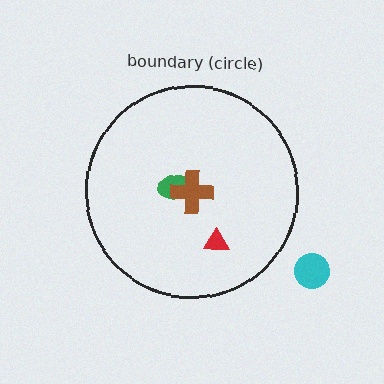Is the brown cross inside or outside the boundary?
Inside.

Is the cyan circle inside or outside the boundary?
Outside.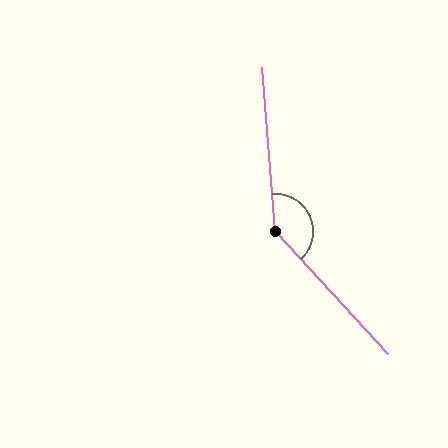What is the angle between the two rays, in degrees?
Approximately 142 degrees.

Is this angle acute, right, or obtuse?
It is obtuse.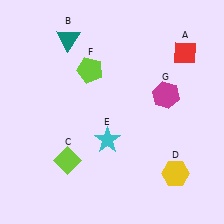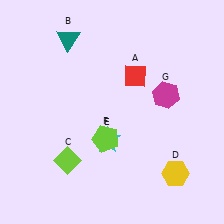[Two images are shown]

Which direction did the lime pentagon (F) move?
The lime pentagon (F) moved down.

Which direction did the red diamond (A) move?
The red diamond (A) moved left.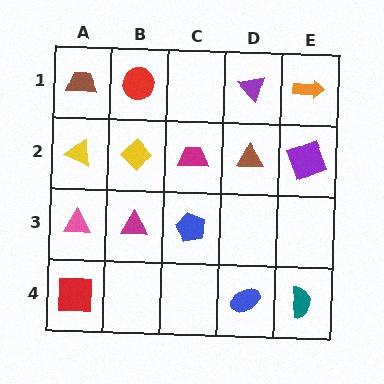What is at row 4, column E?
A teal semicircle.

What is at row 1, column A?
A brown trapezoid.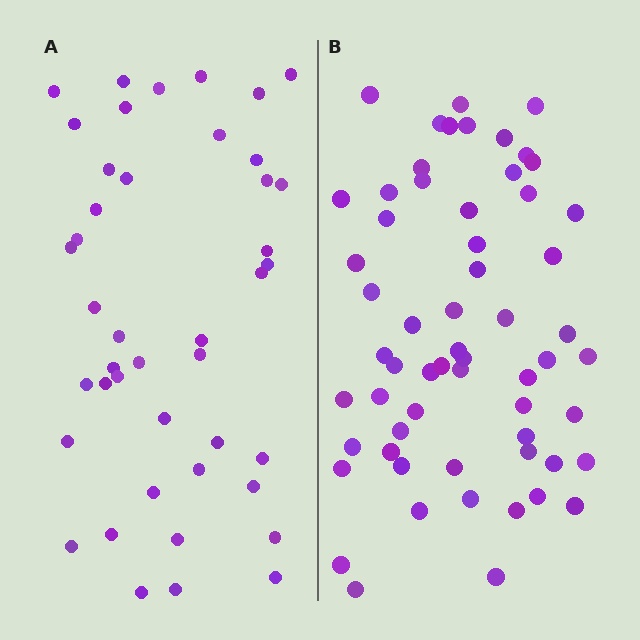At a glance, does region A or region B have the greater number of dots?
Region B (the right region) has more dots.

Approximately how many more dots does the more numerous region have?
Region B has approximately 15 more dots than region A.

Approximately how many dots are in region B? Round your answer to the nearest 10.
About 60 dots.